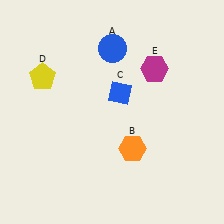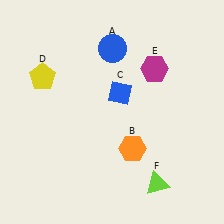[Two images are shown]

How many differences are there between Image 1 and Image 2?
There is 1 difference between the two images.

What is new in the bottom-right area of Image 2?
A lime triangle (F) was added in the bottom-right area of Image 2.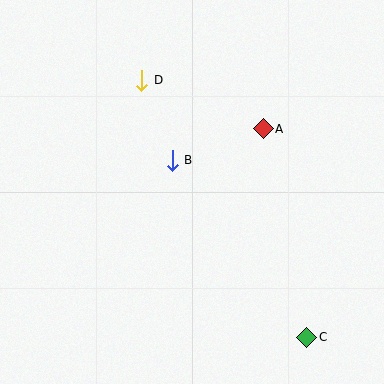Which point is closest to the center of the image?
Point B at (172, 160) is closest to the center.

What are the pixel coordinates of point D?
Point D is at (142, 80).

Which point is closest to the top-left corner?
Point D is closest to the top-left corner.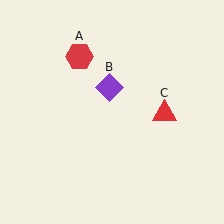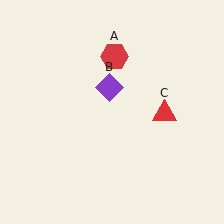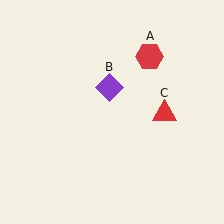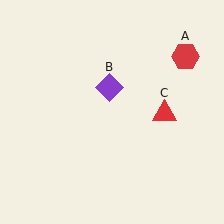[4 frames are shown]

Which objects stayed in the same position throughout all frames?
Purple diamond (object B) and red triangle (object C) remained stationary.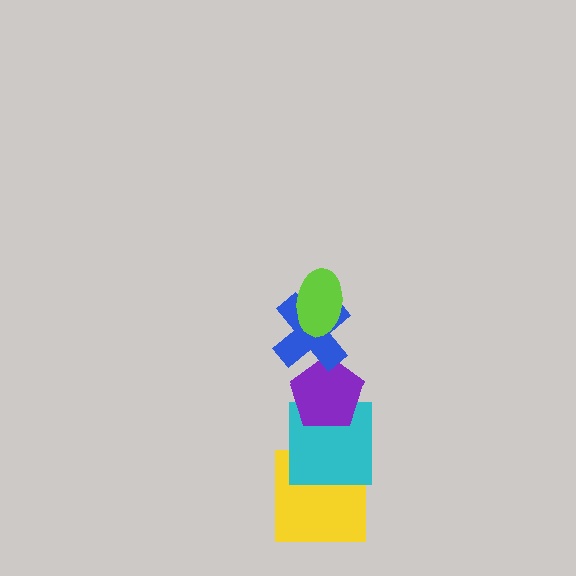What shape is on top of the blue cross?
The lime ellipse is on top of the blue cross.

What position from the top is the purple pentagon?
The purple pentagon is 3rd from the top.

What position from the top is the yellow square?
The yellow square is 5th from the top.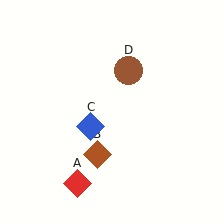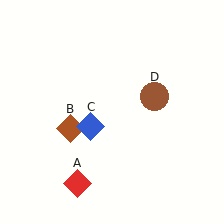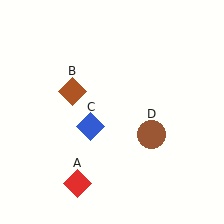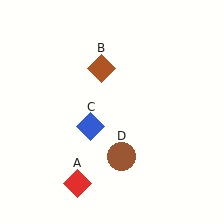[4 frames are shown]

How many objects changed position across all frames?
2 objects changed position: brown diamond (object B), brown circle (object D).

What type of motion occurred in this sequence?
The brown diamond (object B), brown circle (object D) rotated clockwise around the center of the scene.